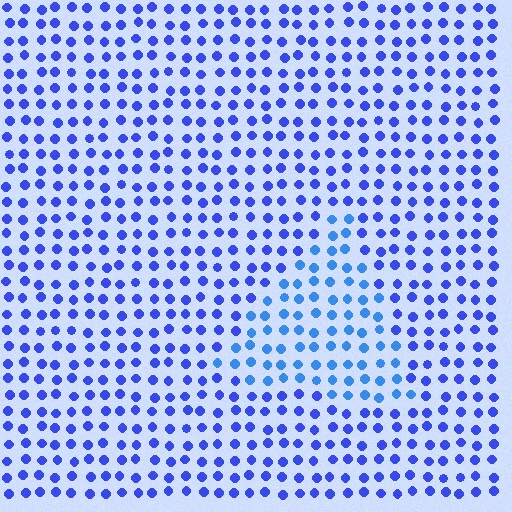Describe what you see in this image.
The image is filled with small blue elements in a uniform arrangement. A triangle-shaped region is visible where the elements are tinted to a slightly different hue, forming a subtle color boundary.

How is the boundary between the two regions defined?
The boundary is defined purely by a slight shift in hue (about 23 degrees). Spacing, size, and orientation are identical on both sides.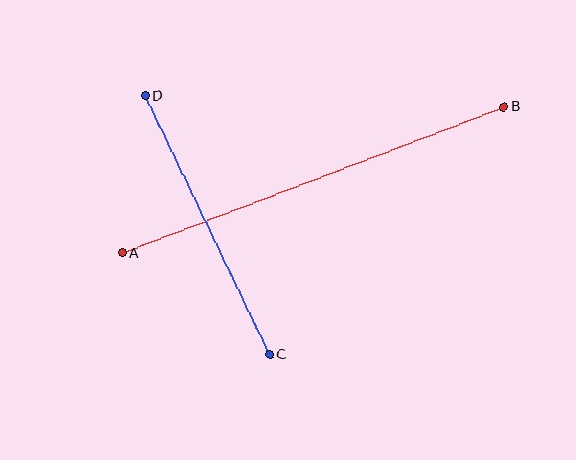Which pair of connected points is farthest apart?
Points A and B are farthest apart.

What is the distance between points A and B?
The distance is approximately 408 pixels.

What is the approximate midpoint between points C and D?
The midpoint is at approximately (208, 225) pixels.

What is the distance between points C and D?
The distance is approximately 287 pixels.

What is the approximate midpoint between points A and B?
The midpoint is at approximately (313, 180) pixels.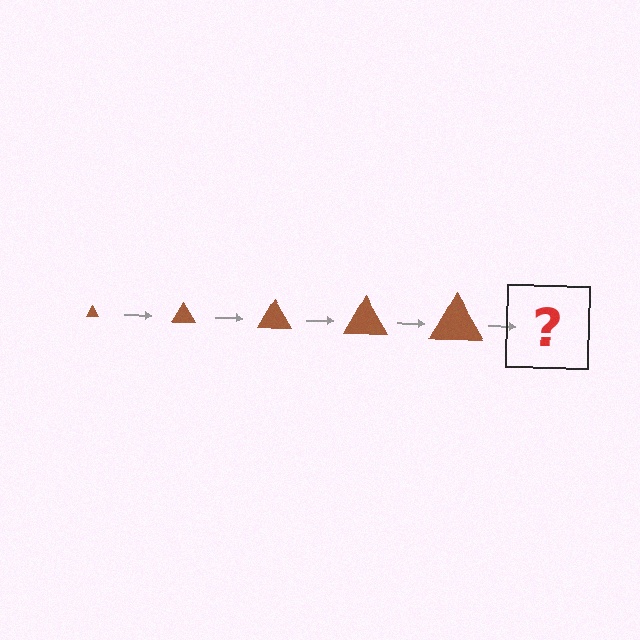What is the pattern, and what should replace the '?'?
The pattern is that the triangle gets progressively larger each step. The '?' should be a brown triangle, larger than the previous one.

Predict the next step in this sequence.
The next step is a brown triangle, larger than the previous one.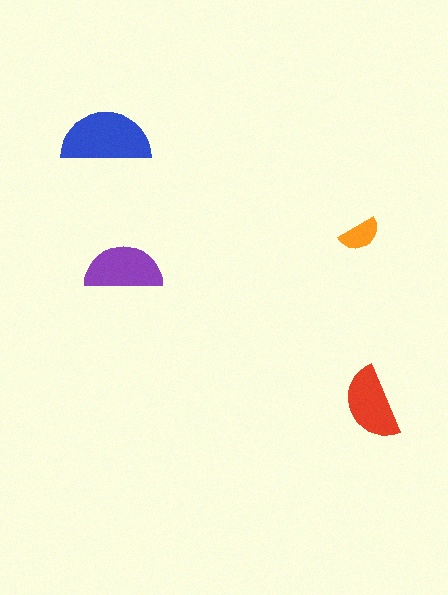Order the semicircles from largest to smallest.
the blue one, the purple one, the red one, the orange one.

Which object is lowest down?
The red semicircle is bottommost.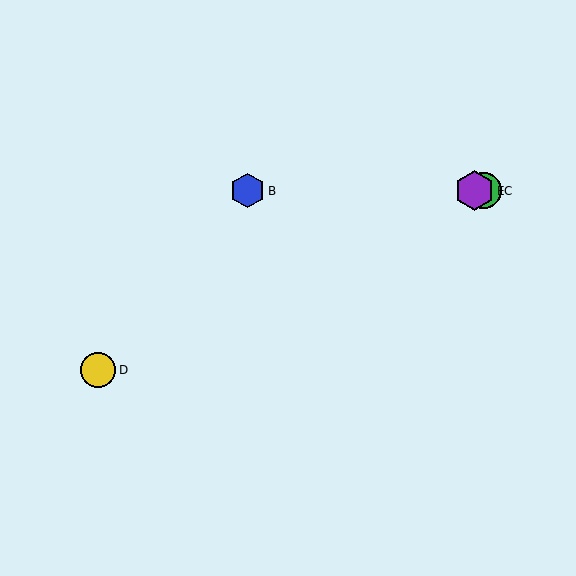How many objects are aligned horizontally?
4 objects (A, B, C, E) are aligned horizontally.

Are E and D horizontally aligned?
No, E is at y≈191 and D is at y≈370.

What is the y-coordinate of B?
Object B is at y≈191.